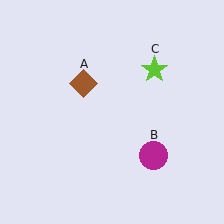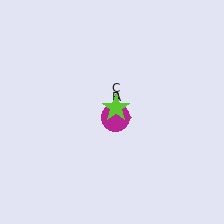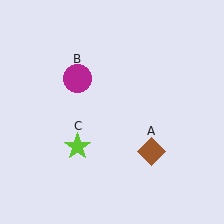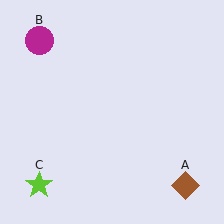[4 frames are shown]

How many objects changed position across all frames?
3 objects changed position: brown diamond (object A), magenta circle (object B), lime star (object C).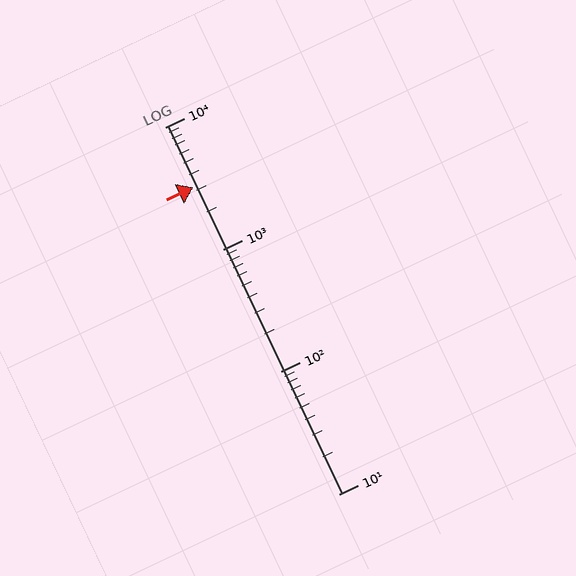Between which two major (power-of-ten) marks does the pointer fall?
The pointer is between 1000 and 10000.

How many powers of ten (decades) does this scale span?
The scale spans 3 decades, from 10 to 10000.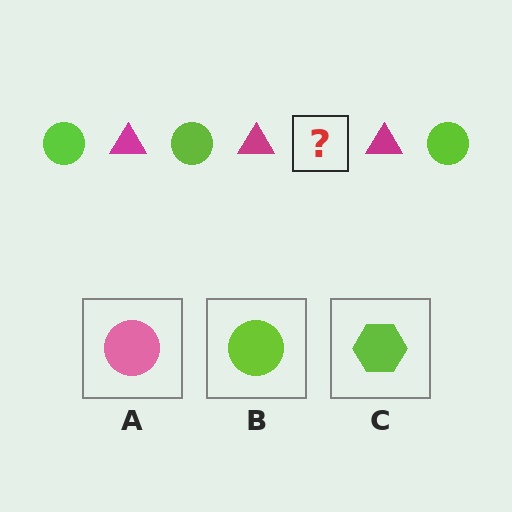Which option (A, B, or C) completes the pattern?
B.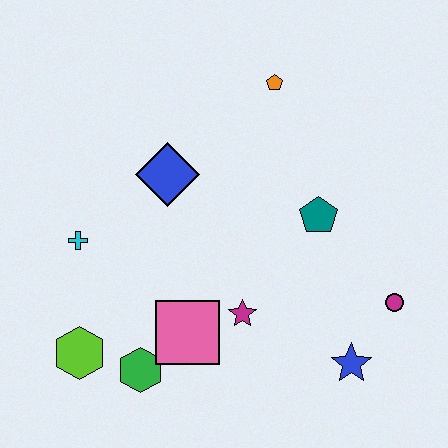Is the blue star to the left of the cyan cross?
No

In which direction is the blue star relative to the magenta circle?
The blue star is below the magenta circle.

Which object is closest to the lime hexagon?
The green hexagon is closest to the lime hexagon.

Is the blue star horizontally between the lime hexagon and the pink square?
No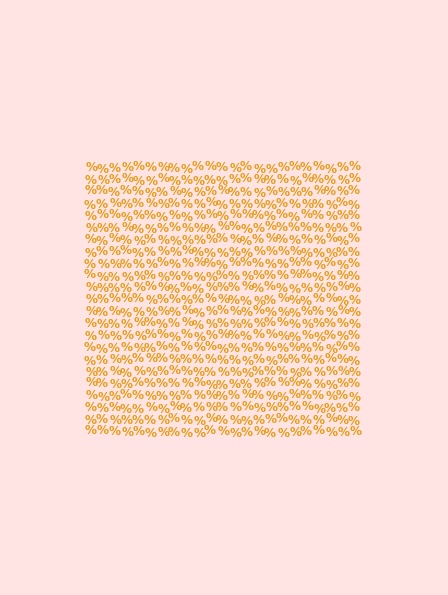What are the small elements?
The small elements are percent signs.